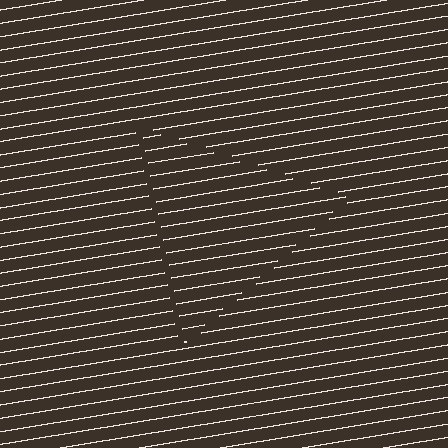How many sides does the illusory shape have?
3 sides — the line-ends trace a triangle.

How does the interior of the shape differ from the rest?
The interior of the shape contains the same grating, shifted by half a period — the contour is defined by the phase discontinuity where line-ends from the inner and outer gratings abut.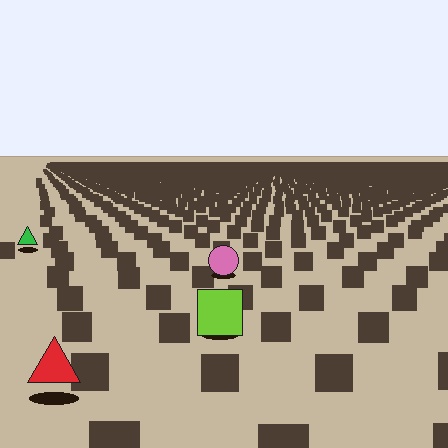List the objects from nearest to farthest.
From nearest to farthest: the red triangle, the lime square, the pink circle, the green triangle.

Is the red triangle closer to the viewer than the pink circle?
Yes. The red triangle is closer — you can tell from the texture gradient: the ground texture is coarser near it.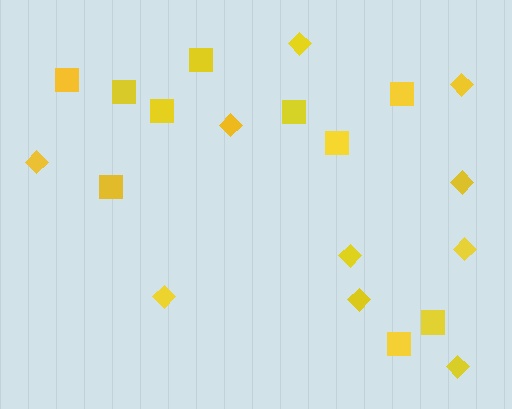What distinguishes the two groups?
There are 2 groups: one group of diamonds (10) and one group of squares (10).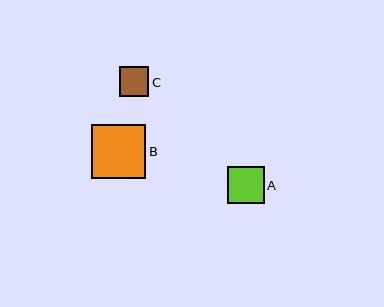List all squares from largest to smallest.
From largest to smallest: B, A, C.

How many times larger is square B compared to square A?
Square B is approximately 1.5 times the size of square A.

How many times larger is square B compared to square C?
Square B is approximately 1.9 times the size of square C.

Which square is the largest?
Square B is the largest with a size of approximately 55 pixels.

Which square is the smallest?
Square C is the smallest with a size of approximately 30 pixels.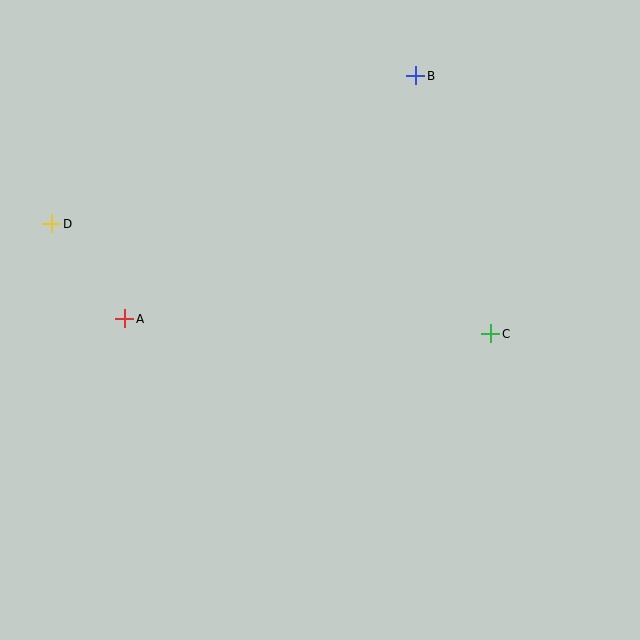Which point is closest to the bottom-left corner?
Point A is closest to the bottom-left corner.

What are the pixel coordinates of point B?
Point B is at (416, 76).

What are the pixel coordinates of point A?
Point A is at (125, 319).